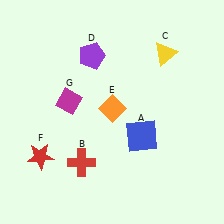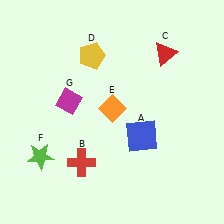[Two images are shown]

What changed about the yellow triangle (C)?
In Image 1, C is yellow. In Image 2, it changed to red.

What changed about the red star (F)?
In Image 1, F is red. In Image 2, it changed to lime.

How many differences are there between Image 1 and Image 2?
There are 3 differences between the two images.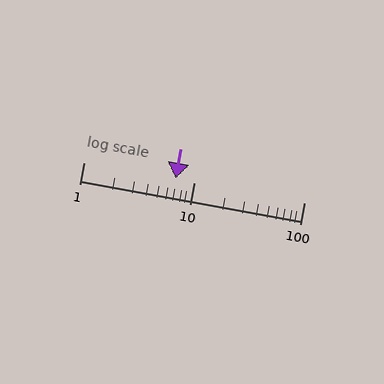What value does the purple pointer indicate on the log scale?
The pointer indicates approximately 6.9.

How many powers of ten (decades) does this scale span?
The scale spans 2 decades, from 1 to 100.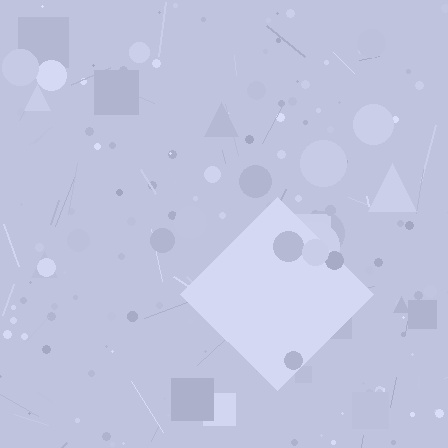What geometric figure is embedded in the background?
A diamond is embedded in the background.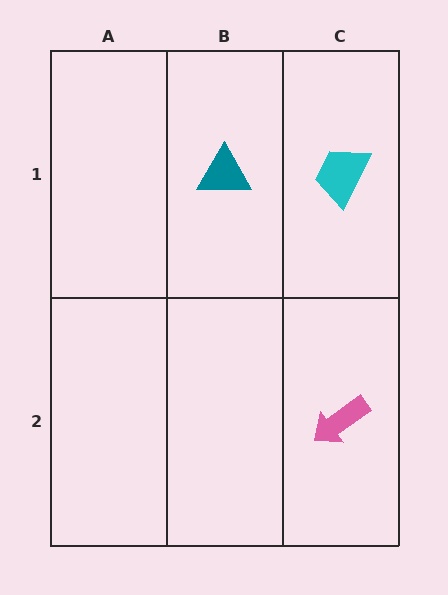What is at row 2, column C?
A pink arrow.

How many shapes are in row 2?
1 shape.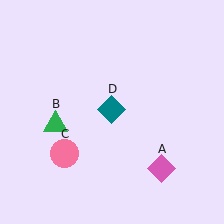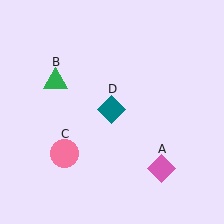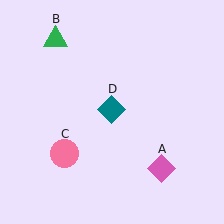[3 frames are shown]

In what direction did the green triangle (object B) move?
The green triangle (object B) moved up.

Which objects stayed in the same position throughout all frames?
Pink diamond (object A) and pink circle (object C) and teal diamond (object D) remained stationary.